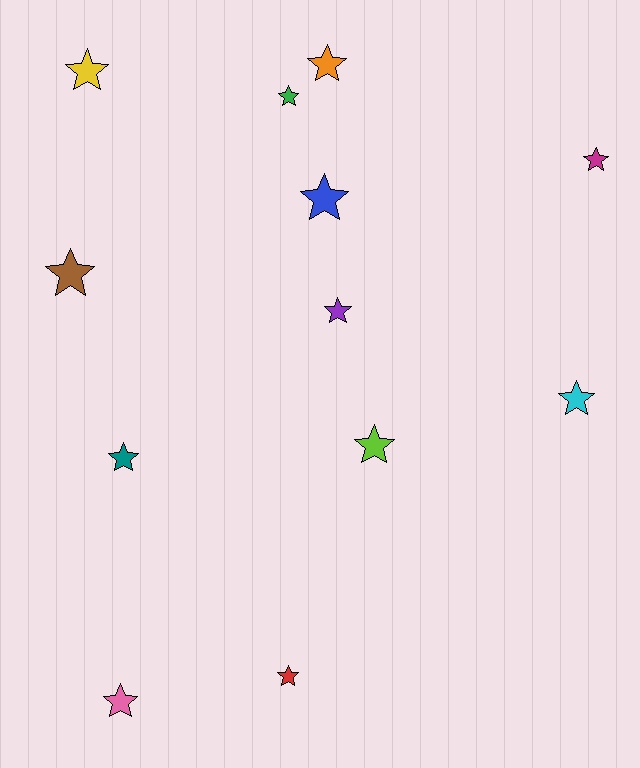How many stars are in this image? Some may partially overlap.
There are 12 stars.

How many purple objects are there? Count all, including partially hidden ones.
There is 1 purple object.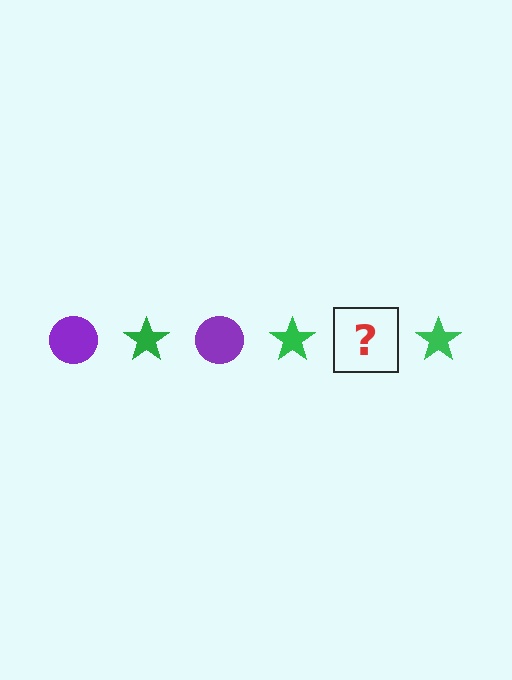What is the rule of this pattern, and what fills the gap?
The rule is that the pattern alternates between purple circle and green star. The gap should be filled with a purple circle.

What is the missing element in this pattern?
The missing element is a purple circle.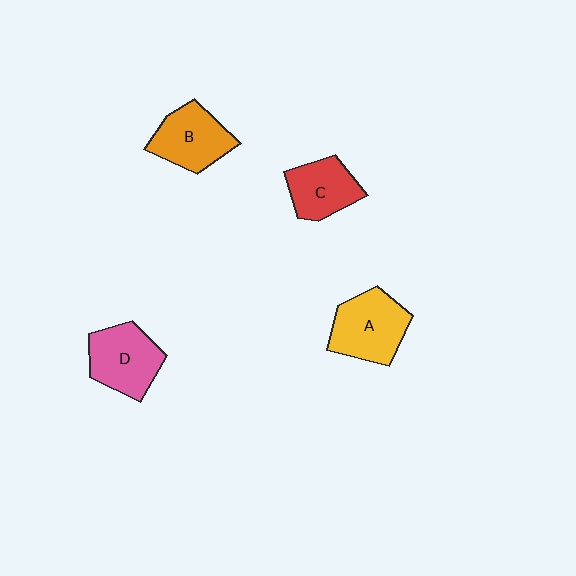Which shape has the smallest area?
Shape C (red).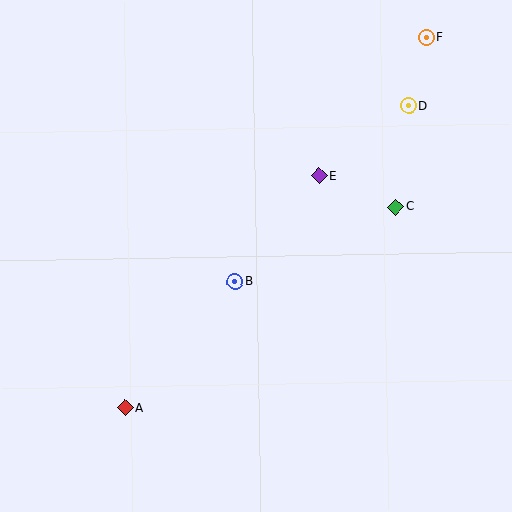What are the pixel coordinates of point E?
Point E is at (319, 176).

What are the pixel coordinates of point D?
Point D is at (409, 106).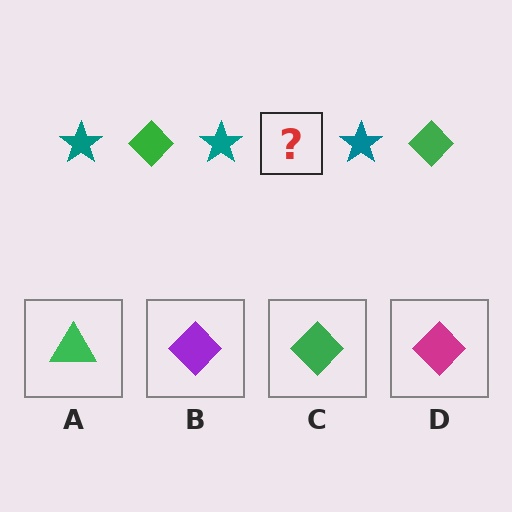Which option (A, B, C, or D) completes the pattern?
C.